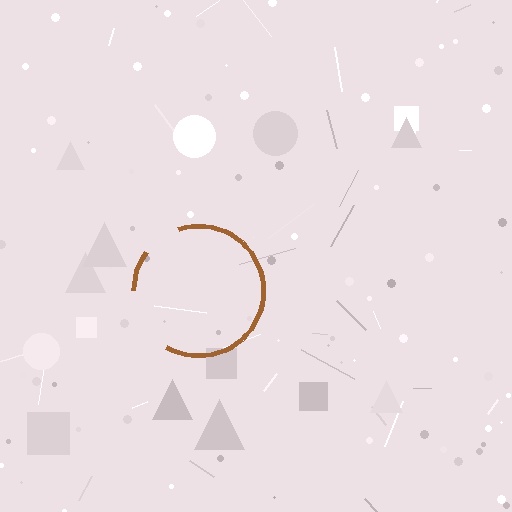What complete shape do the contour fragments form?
The contour fragments form a circle.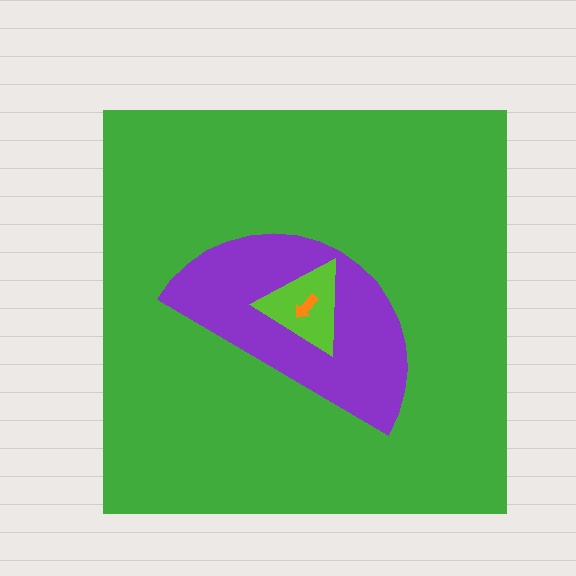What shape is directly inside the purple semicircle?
The lime triangle.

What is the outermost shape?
The green square.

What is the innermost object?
The orange arrow.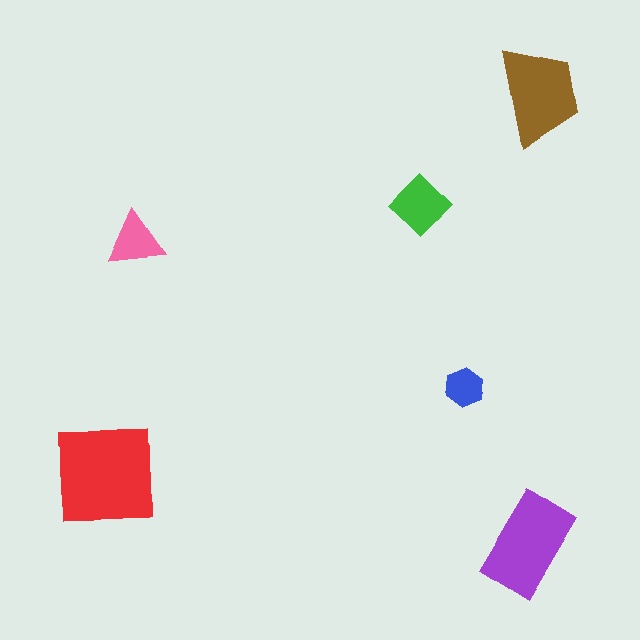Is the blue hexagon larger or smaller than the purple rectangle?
Smaller.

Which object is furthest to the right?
The brown trapezoid is rightmost.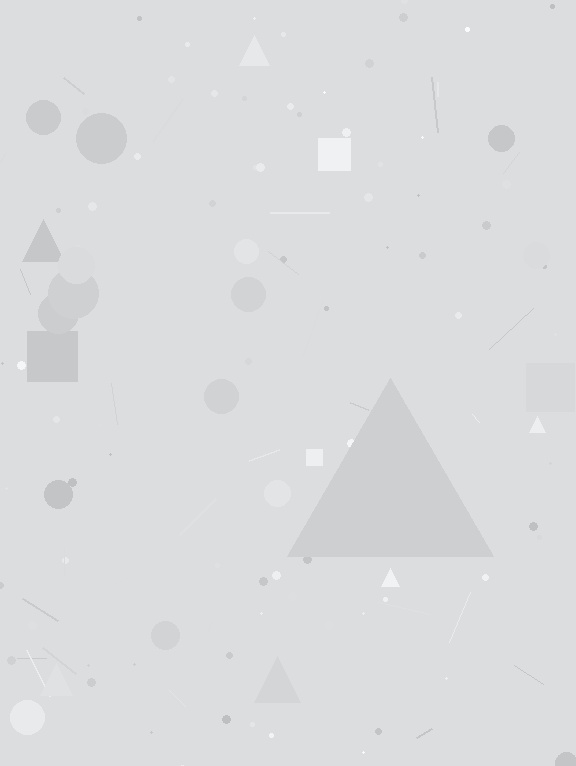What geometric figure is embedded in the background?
A triangle is embedded in the background.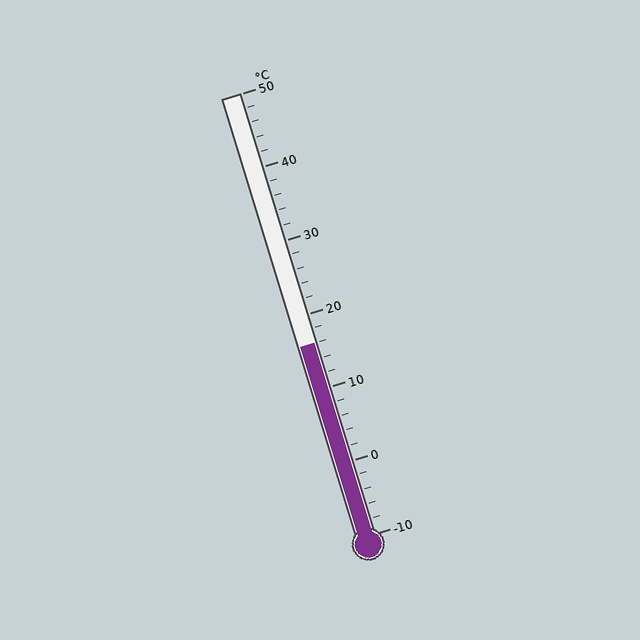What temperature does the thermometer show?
The thermometer shows approximately 16°C.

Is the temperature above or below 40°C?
The temperature is below 40°C.